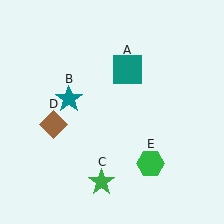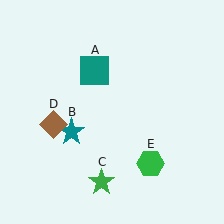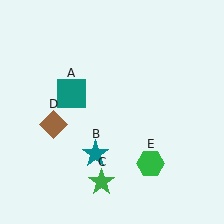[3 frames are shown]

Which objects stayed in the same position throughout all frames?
Green star (object C) and brown diamond (object D) and green hexagon (object E) remained stationary.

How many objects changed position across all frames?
2 objects changed position: teal square (object A), teal star (object B).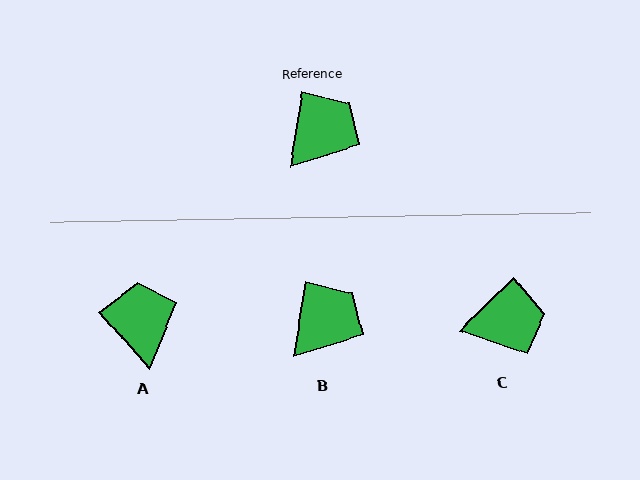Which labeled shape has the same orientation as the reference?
B.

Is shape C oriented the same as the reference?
No, it is off by about 37 degrees.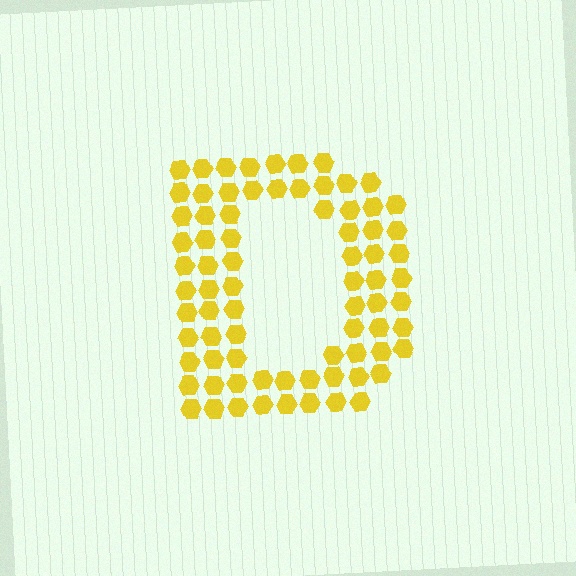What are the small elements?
The small elements are hexagons.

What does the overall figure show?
The overall figure shows the letter D.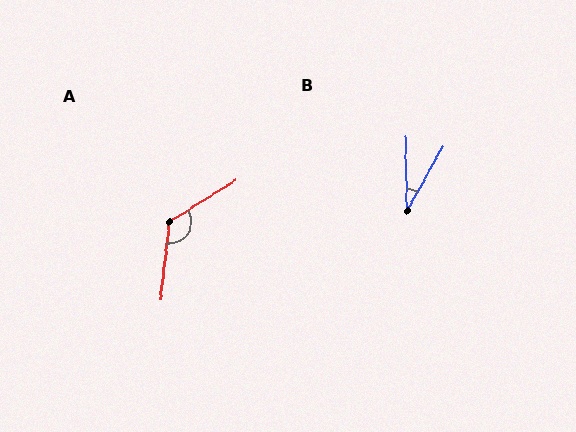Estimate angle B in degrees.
Approximately 31 degrees.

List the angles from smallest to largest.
B (31°), A (128°).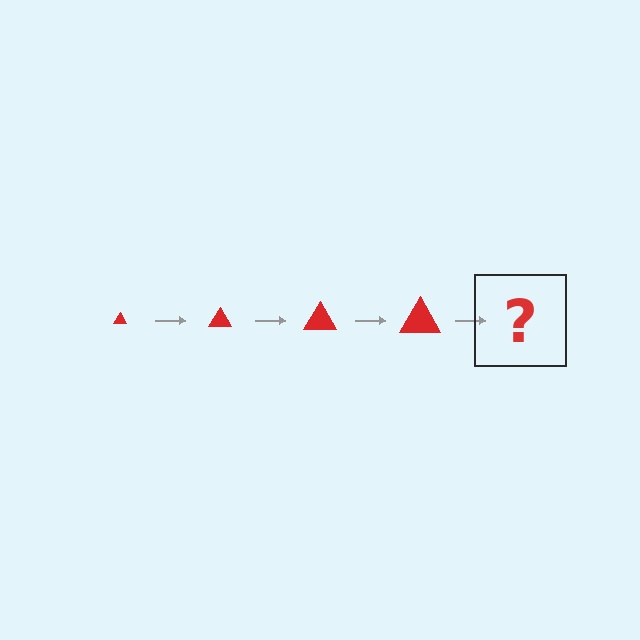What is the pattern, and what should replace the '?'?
The pattern is that the triangle gets progressively larger each step. The '?' should be a red triangle, larger than the previous one.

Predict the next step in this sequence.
The next step is a red triangle, larger than the previous one.